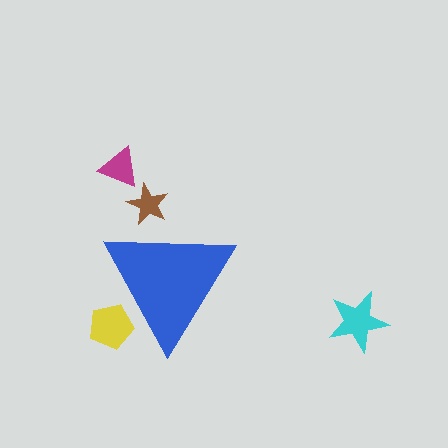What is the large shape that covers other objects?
A blue triangle.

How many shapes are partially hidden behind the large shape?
2 shapes are partially hidden.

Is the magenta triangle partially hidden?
No, the magenta triangle is fully visible.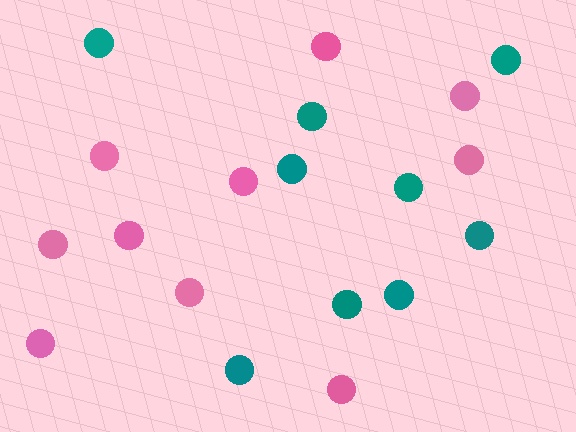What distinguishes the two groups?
There are 2 groups: one group of pink circles (10) and one group of teal circles (9).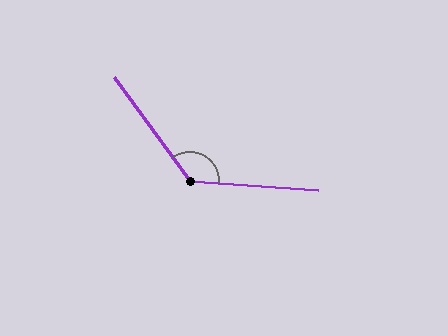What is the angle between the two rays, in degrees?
Approximately 130 degrees.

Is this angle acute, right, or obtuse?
It is obtuse.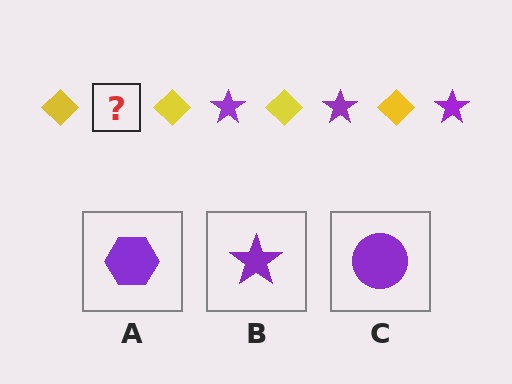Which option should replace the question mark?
Option B.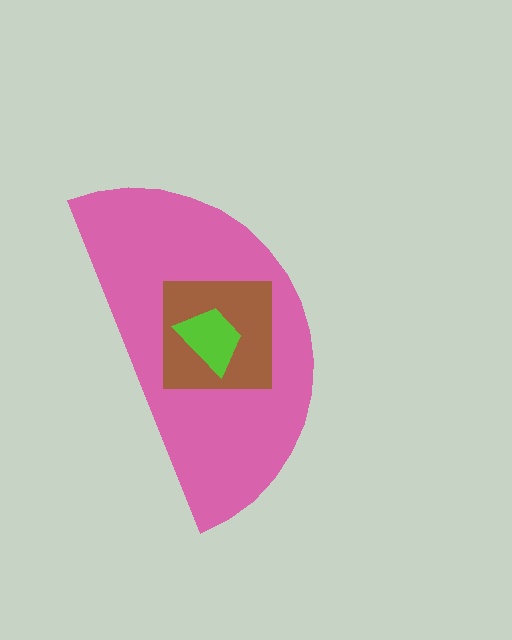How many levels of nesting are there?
3.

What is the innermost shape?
The lime trapezoid.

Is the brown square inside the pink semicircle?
Yes.